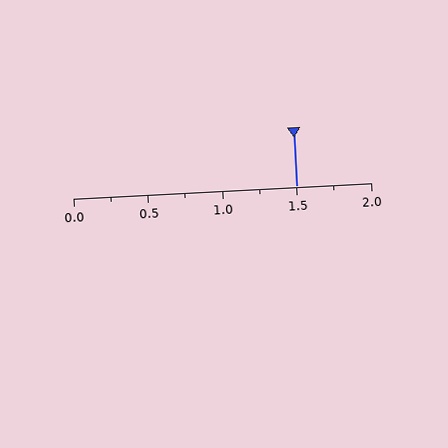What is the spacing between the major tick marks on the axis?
The major ticks are spaced 0.5 apart.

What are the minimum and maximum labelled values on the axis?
The axis runs from 0.0 to 2.0.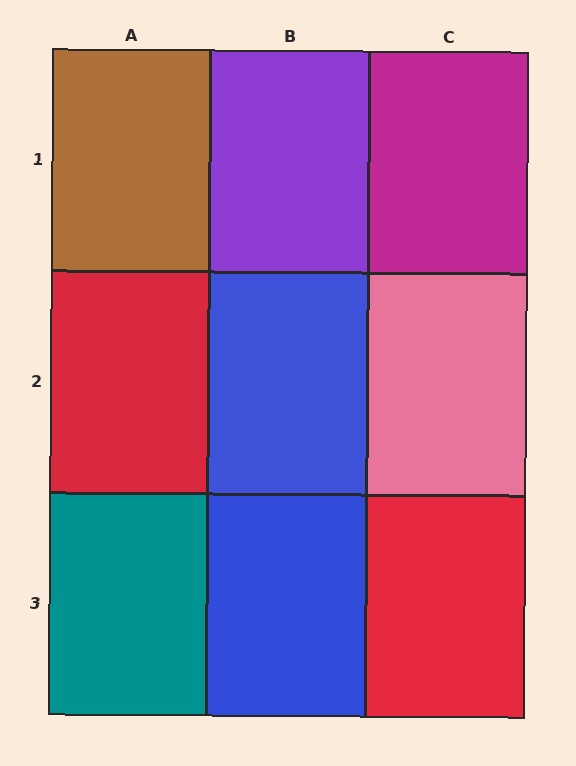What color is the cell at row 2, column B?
Blue.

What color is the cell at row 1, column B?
Purple.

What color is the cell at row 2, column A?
Red.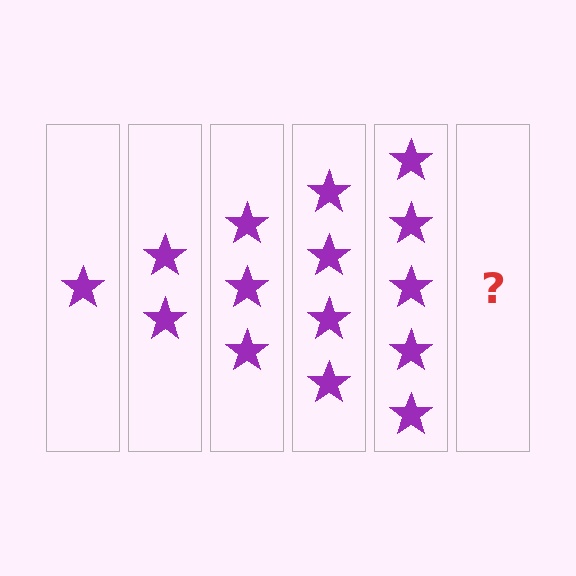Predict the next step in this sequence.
The next step is 6 stars.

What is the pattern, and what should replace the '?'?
The pattern is that each step adds one more star. The '?' should be 6 stars.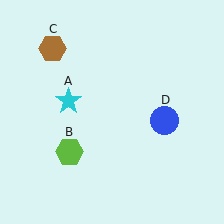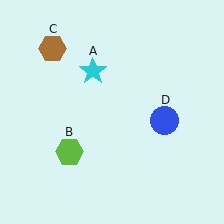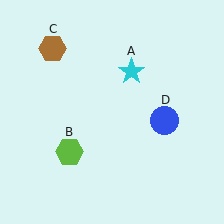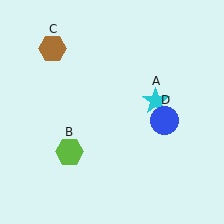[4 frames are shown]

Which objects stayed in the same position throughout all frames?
Lime hexagon (object B) and brown hexagon (object C) and blue circle (object D) remained stationary.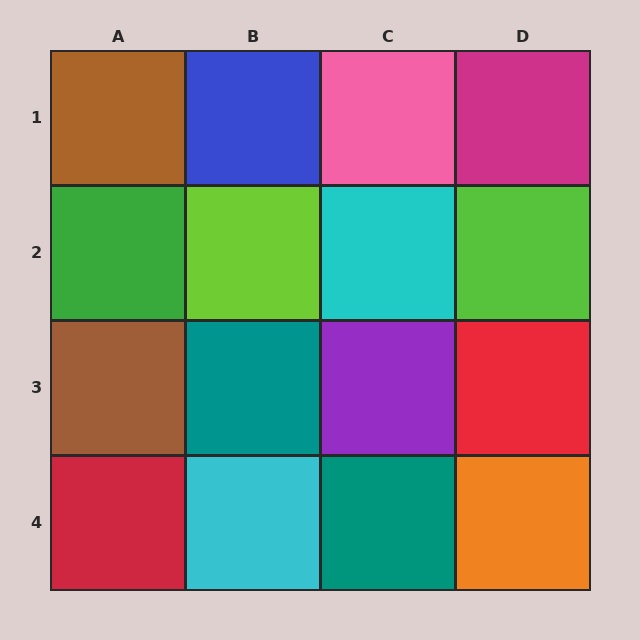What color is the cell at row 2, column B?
Lime.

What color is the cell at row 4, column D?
Orange.